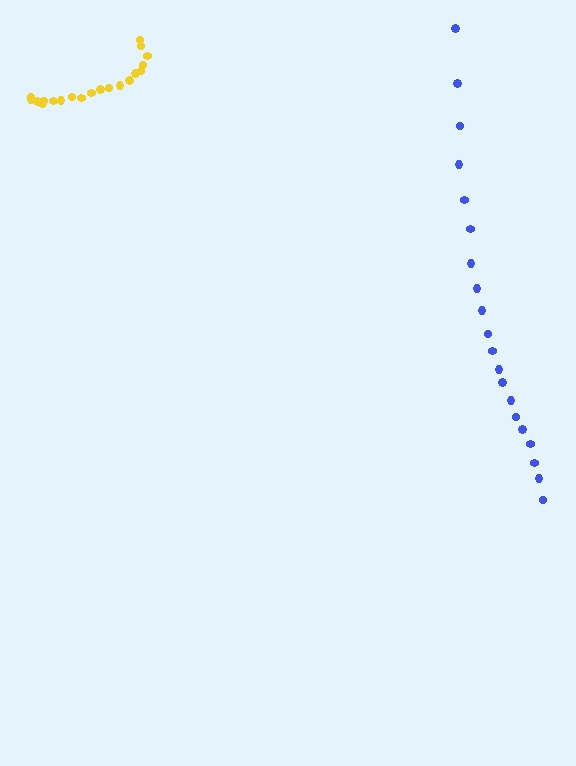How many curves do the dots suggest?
There are 2 distinct paths.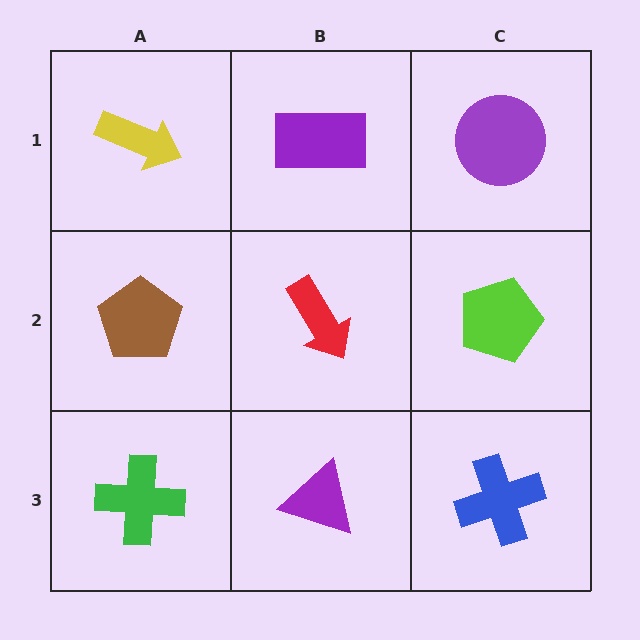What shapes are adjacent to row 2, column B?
A purple rectangle (row 1, column B), a purple triangle (row 3, column B), a brown pentagon (row 2, column A), a lime pentagon (row 2, column C).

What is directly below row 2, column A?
A green cross.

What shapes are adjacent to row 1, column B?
A red arrow (row 2, column B), a yellow arrow (row 1, column A), a purple circle (row 1, column C).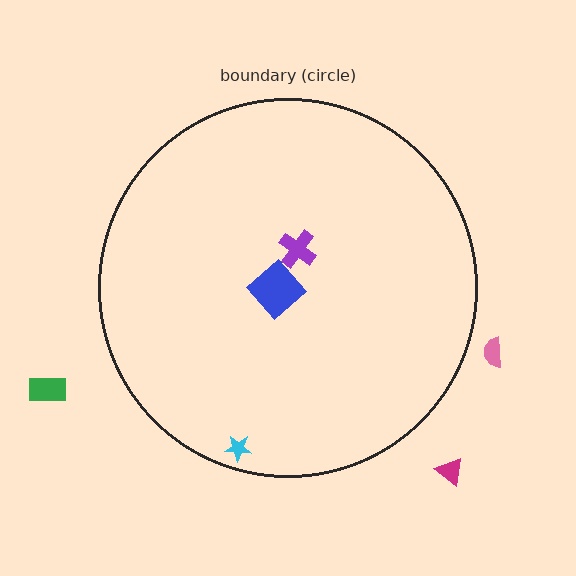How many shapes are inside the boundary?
3 inside, 3 outside.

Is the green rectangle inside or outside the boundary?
Outside.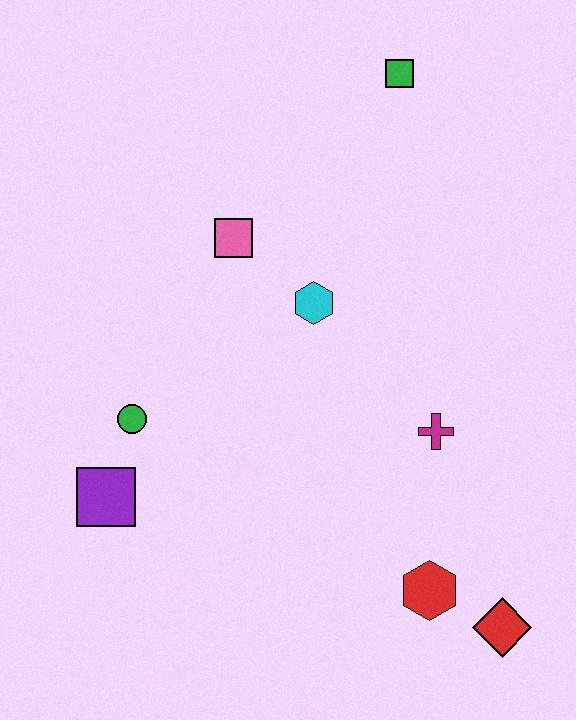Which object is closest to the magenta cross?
The red hexagon is closest to the magenta cross.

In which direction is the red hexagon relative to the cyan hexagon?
The red hexagon is below the cyan hexagon.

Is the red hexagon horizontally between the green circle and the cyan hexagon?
No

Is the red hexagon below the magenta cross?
Yes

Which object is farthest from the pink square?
The red diamond is farthest from the pink square.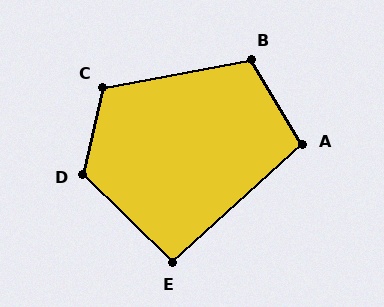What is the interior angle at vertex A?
Approximately 101 degrees (obtuse).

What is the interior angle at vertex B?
Approximately 111 degrees (obtuse).